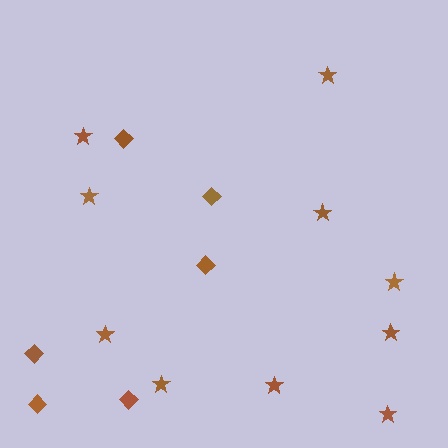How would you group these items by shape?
There are 2 groups: one group of diamonds (6) and one group of stars (10).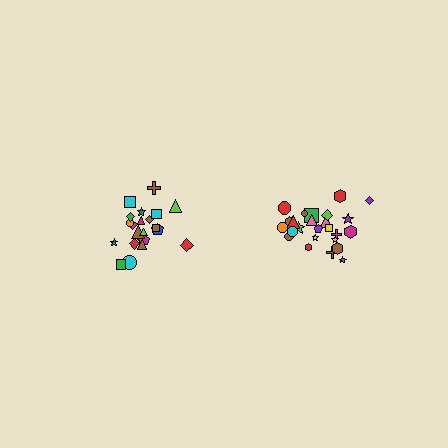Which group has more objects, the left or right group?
The right group.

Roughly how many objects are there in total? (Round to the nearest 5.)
Roughly 45 objects in total.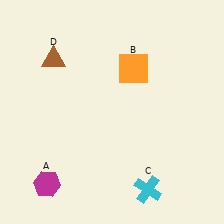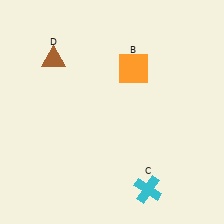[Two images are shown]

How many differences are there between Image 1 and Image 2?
There is 1 difference between the two images.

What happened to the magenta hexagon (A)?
The magenta hexagon (A) was removed in Image 2. It was in the bottom-left area of Image 1.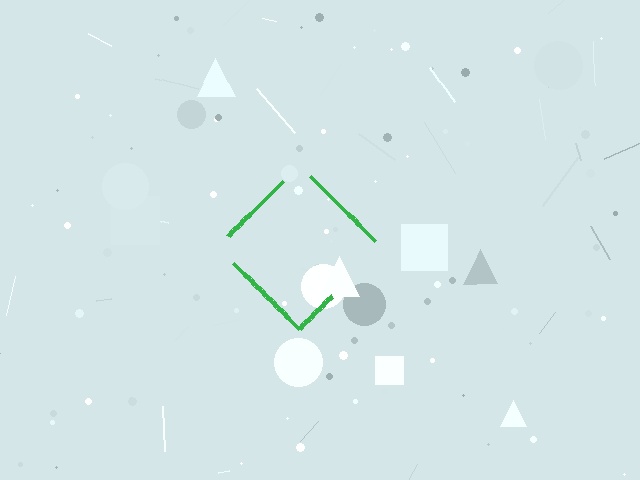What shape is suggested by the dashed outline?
The dashed outline suggests a diamond.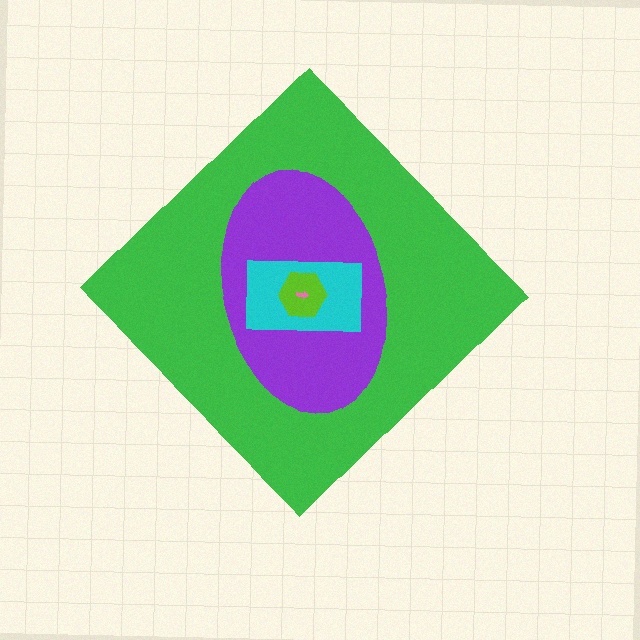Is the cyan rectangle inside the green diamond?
Yes.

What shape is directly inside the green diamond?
The purple ellipse.